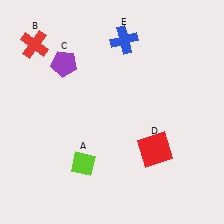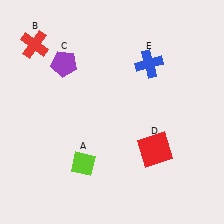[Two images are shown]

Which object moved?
The blue cross (E) moved right.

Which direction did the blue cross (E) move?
The blue cross (E) moved right.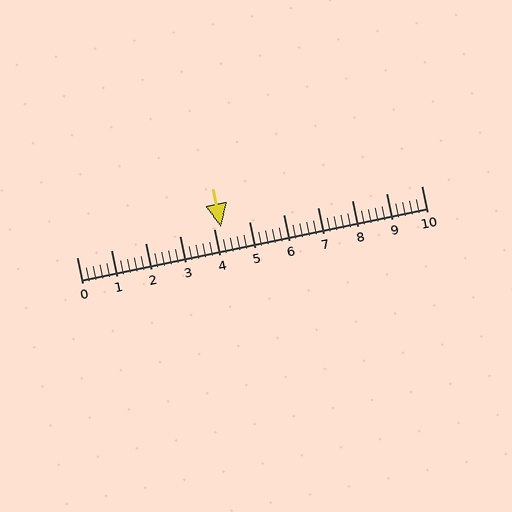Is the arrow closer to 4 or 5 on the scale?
The arrow is closer to 4.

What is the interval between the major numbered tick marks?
The major tick marks are spaced 1 units apart.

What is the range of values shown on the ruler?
The ruler shows values from 0 to 10.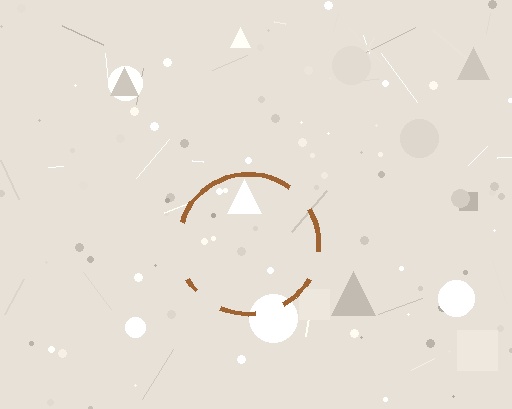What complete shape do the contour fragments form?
The contour fragments form a circle.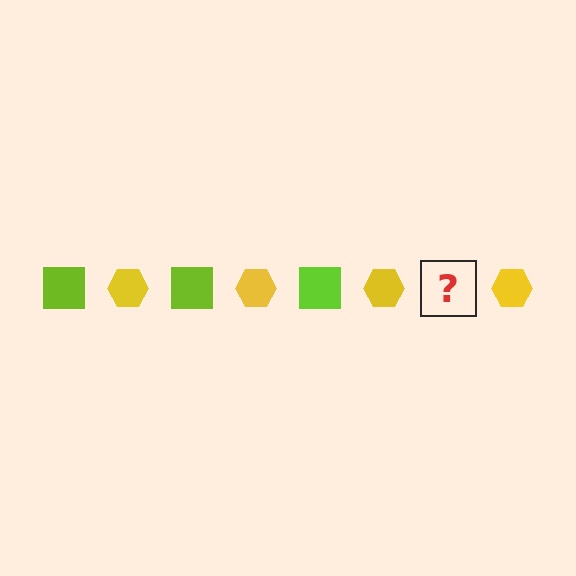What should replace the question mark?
The question mark should be replaced with a lime square.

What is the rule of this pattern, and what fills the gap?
The rule is that the pattern alternates between lime square and yellow hexagon. The gap should be filled with a lime square.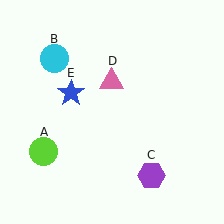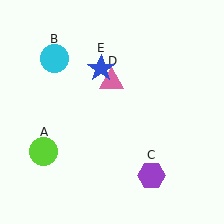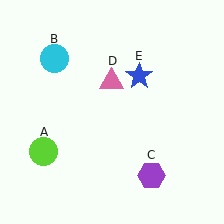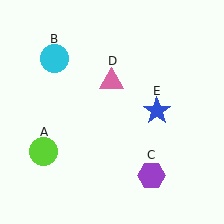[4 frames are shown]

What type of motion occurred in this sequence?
The blue star (object E) rotated clockwise around the center of the scene.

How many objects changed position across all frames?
1 object changed position: blue star (object E).